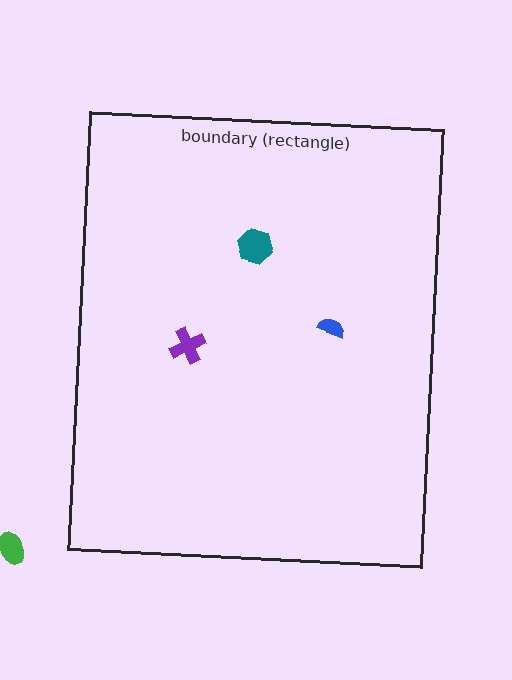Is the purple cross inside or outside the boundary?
Inside.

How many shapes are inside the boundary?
3 inside, 1 outside.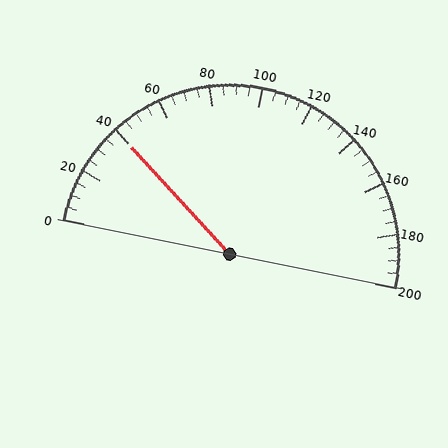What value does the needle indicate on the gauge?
The needle indicates approximately 40.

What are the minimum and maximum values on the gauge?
The gauge ranges from 0 to 200.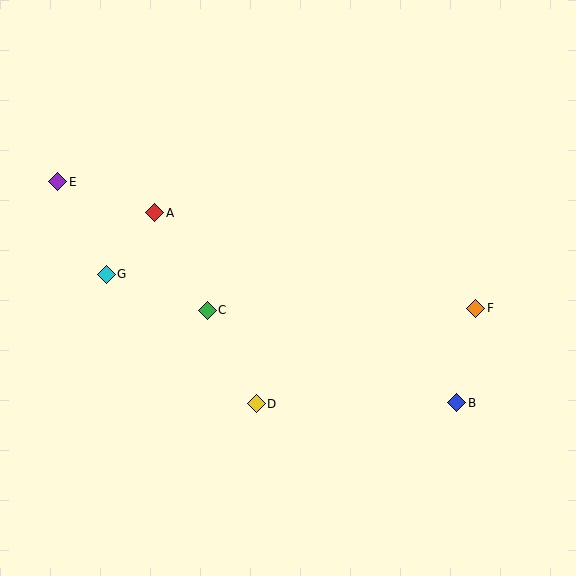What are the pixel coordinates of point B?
Point B is at (457, 403).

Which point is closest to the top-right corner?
Point F is closest to the top-right corner.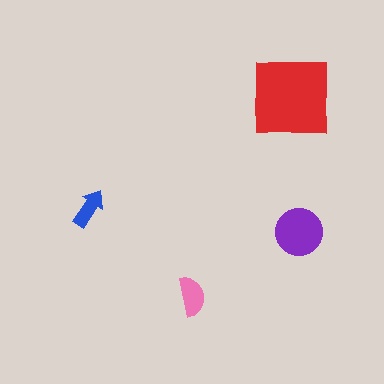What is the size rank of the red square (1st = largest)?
1st.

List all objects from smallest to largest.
The blue arrow, the pink semicircle, the purple circle, the red square.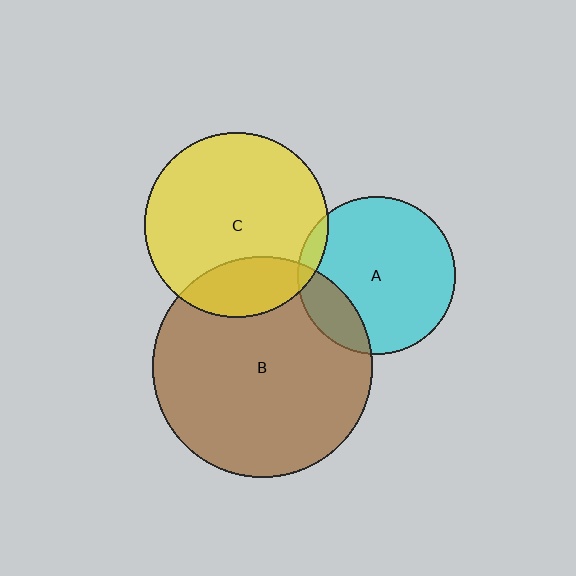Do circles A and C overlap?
Yes.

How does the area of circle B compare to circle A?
Approximately 2.0 times.